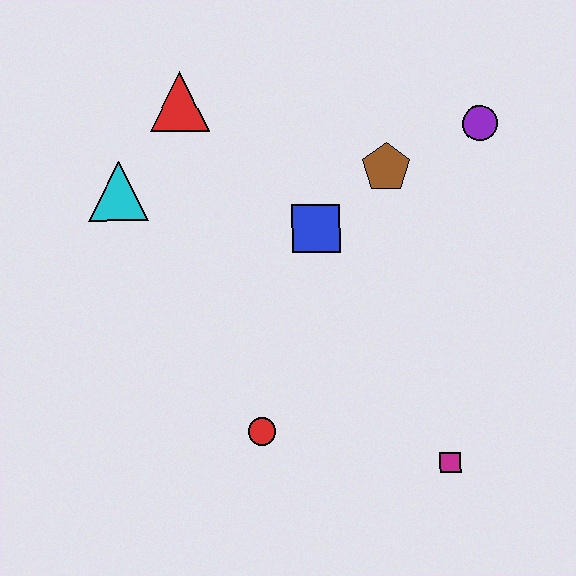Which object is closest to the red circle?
The magenta square is closest to the red circle.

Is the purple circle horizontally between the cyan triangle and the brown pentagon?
No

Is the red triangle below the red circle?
No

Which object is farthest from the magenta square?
The red triangle is farthest from the magenta square.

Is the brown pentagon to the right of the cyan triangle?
Yes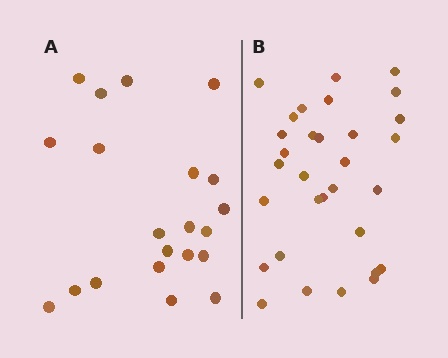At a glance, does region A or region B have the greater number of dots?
Region B (the right region) has more dots.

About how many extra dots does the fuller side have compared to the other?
Region B has roughly 10 or so more dots than region A.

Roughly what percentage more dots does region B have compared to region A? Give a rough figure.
About 50% more.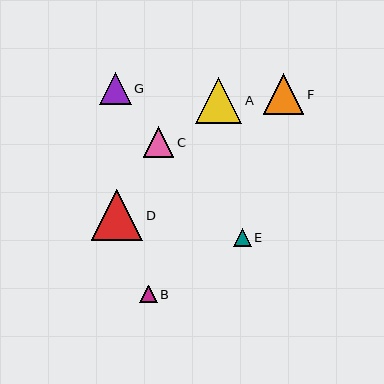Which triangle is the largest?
Triangle D is the largest with a size of approximately 51 pixels.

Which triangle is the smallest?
Triangle B is the smallest with a size of approximately 18 pixels.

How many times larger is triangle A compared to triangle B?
Triangle A is approximately 2.6 times the size of triangle B.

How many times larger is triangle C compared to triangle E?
Triangle C is approximately 1.7 times the size of triangle E.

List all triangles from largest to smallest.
From largest to smallest: D, A, F, G, C, E, B.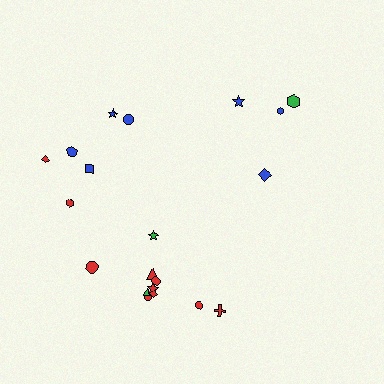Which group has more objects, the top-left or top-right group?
The top-left group.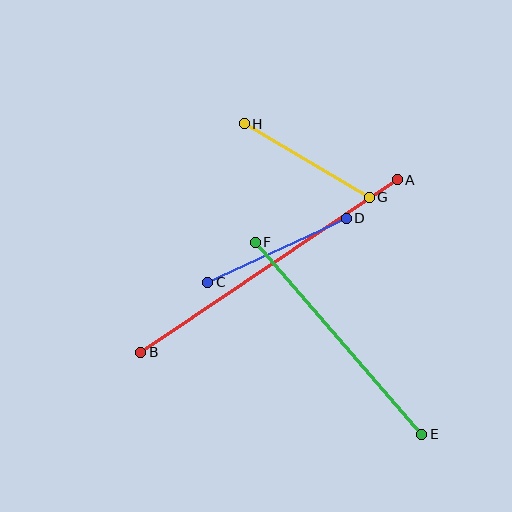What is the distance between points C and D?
The distance is approximately 153 pixels.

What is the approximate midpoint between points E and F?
The midpoint is at approximately (339, 338) pixels.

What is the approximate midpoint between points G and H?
The midpoint is at approximately (307, 160) pixels.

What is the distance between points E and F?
The distance is approximately 254 pixels.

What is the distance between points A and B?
The distance is approximately 309 pixels.